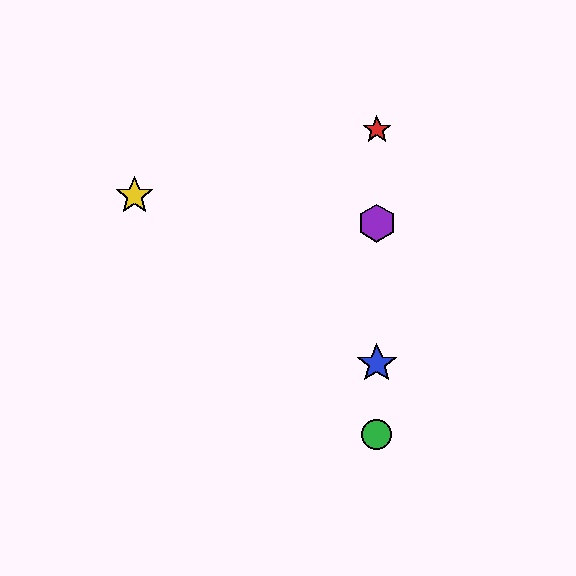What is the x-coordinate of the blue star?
The blue star is at x≈377.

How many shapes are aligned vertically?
4 shapes (the red star, the blue star, the green circle, the purple hexagon) are aligned vertically.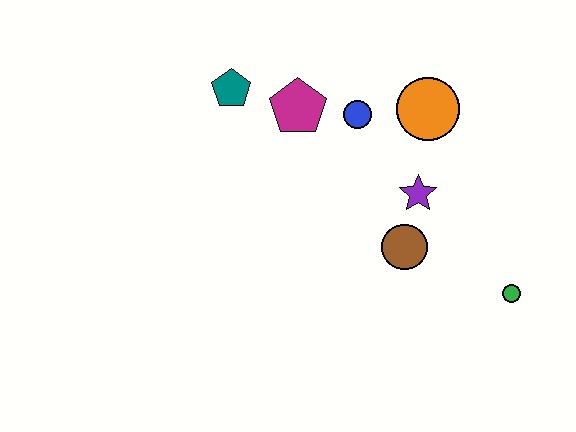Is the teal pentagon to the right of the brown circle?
No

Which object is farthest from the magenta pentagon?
The green circle is farthest from the magenta pentagon.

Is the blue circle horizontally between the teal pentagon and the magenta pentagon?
No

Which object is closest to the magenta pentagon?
The blue circle is closest to the magenta pentagon.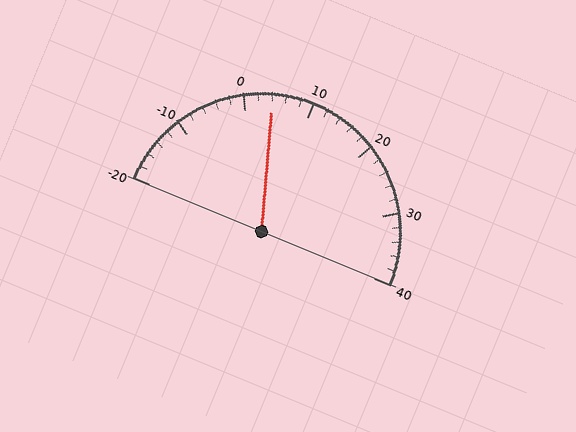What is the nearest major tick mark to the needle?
The nearest major tick mark is 0.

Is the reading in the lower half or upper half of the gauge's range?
The reading is in the lower half of the range (-20 to 40).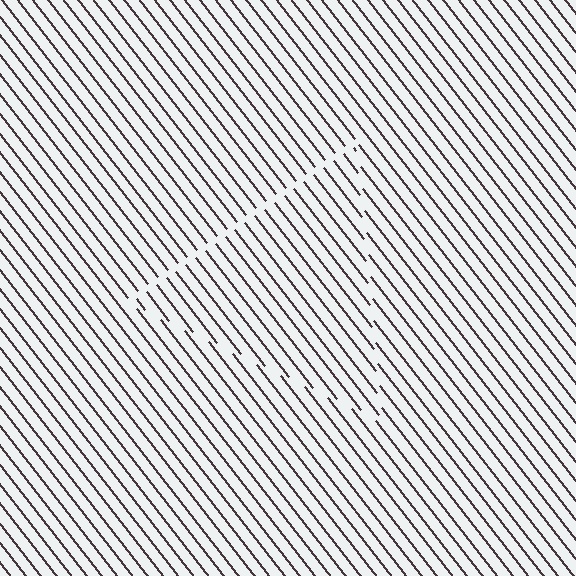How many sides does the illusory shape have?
3 sides — the line-ends trace a triangle.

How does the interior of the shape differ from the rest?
The interior of the shape contains the same grating, shifted by half a period — the contour is defined by the phase discontinuity where line-ends from the inner and outer gratings abut.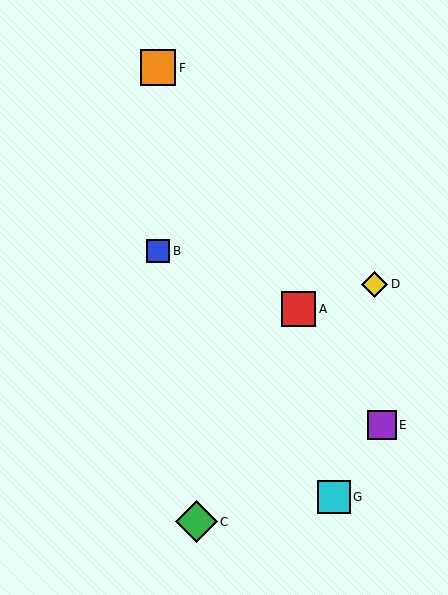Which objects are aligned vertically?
Objects B, F are aligned vertically.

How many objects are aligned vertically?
2 objects (B, F) are aligned vertically.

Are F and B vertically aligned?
Yes, both are at x≈158.